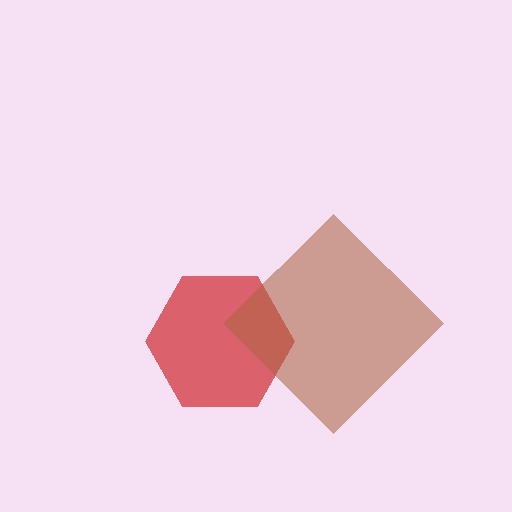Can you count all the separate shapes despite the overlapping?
Yes, there are 2 separate shapes.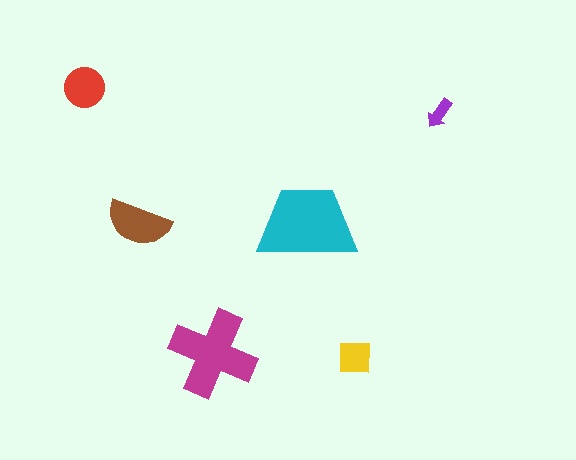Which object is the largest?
The cyan trapezoid.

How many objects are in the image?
There are 6 objects in the image.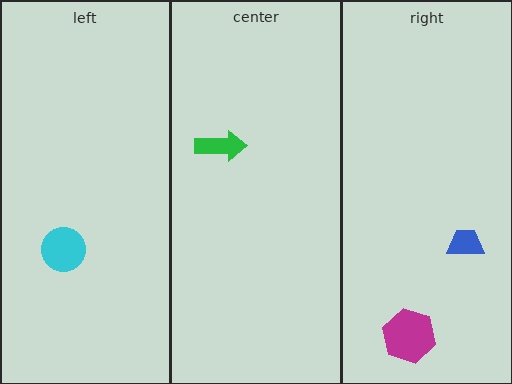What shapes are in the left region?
The cyan circle.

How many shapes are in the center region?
1.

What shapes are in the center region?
The green arrow.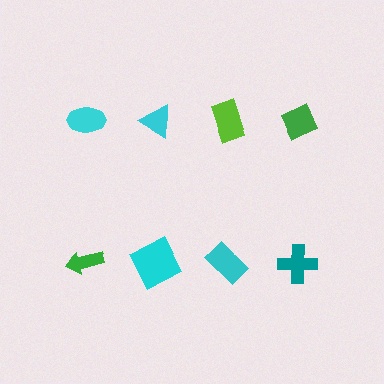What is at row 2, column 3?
A cyan rectangle.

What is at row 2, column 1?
A green arrow.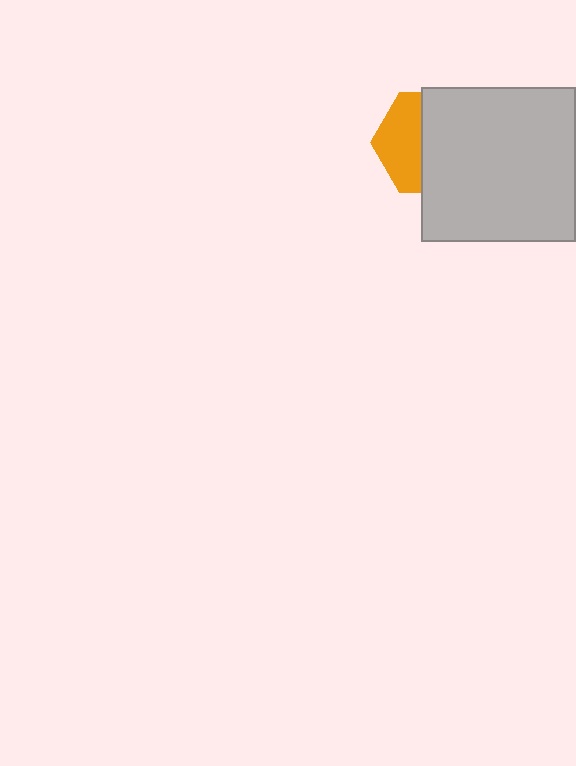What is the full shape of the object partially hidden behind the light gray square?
The partially hidden object is an orange hexagon.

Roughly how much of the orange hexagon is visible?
A small part of it is visible (roughly 42%).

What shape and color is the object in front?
The object in front is a light gray square.